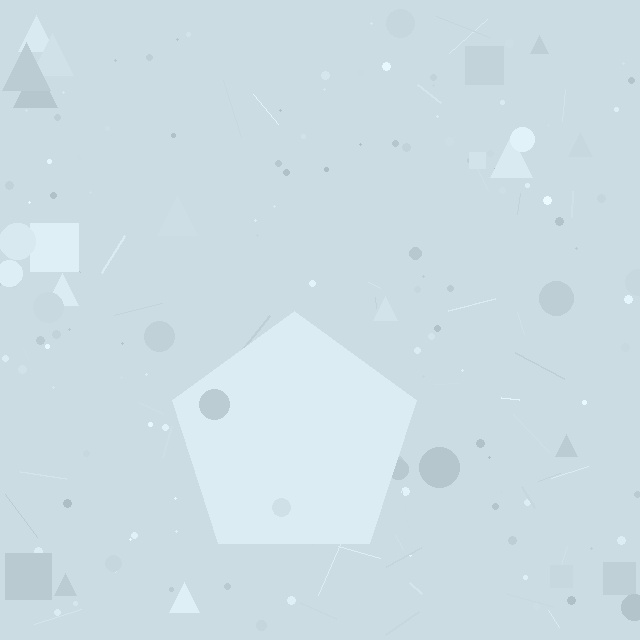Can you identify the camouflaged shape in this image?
The camouflaged shape is a pentagon.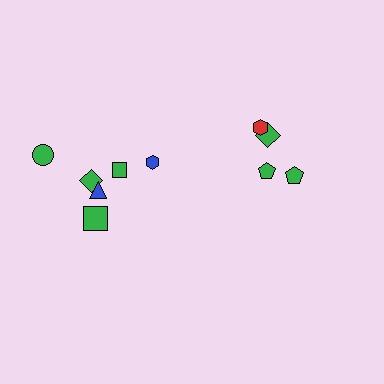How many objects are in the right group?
There are 4 objects.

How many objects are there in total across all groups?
There are 10 objects.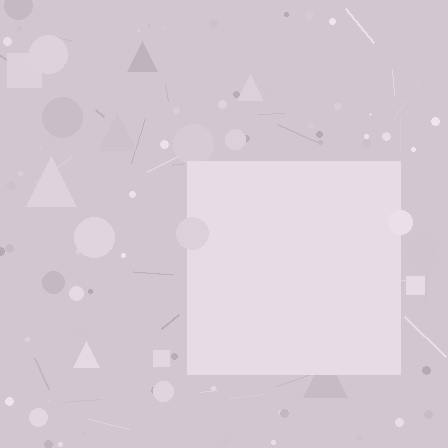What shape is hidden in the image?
A square is hidden in the image.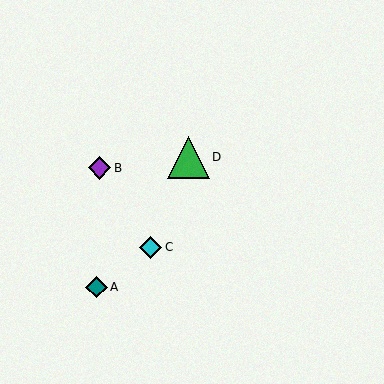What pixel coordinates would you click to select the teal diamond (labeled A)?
Click at (96, 287) to select the teal diamond A.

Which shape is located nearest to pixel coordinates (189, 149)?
The green triangle (labeled D) at (189, 157) is nearest to that location.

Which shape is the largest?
The green triangle (labeled D) is the largest.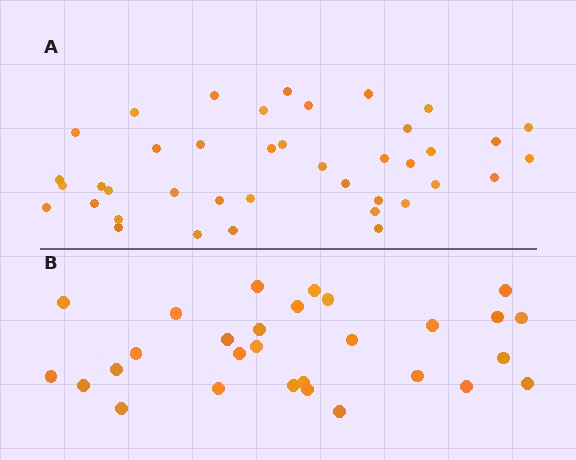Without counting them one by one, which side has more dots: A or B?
Region A (the top region) has more dots.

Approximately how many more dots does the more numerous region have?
Region A has roughly 12 or so more dots than region B.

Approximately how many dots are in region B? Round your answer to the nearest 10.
About 30 dots. (The exact count is 29, which rounds to 30.)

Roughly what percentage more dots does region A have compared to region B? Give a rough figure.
About 40% more.